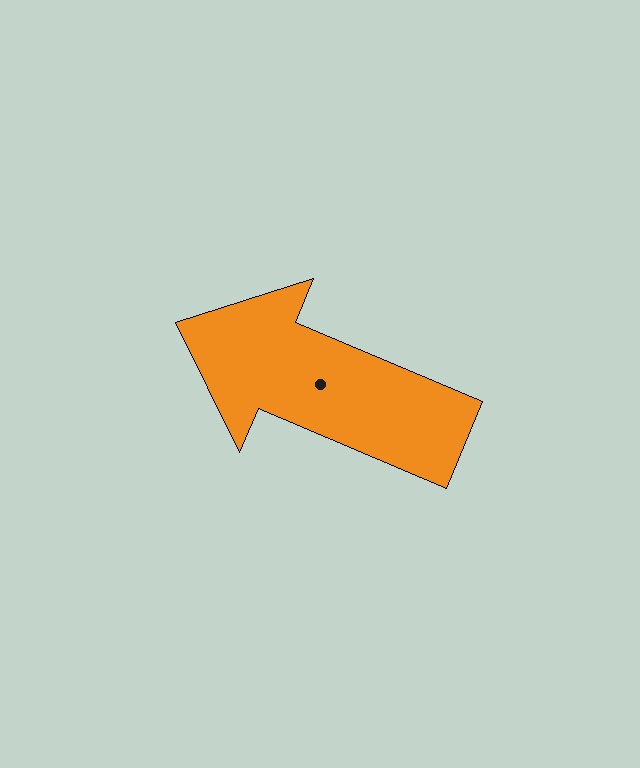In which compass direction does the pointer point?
Northwest.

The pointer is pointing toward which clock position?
Roughly 10 o'clock.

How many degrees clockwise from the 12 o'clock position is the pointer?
Approximately 293 degrees.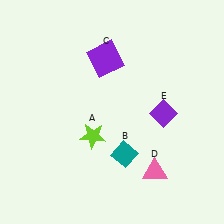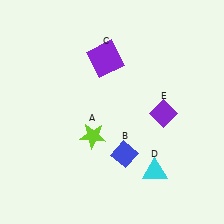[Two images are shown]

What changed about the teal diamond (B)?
In Image 1, B is teal. In Image 2, it changed to blue.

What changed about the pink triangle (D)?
In Image 1, D is pink. In Image 2, it changed to cyan.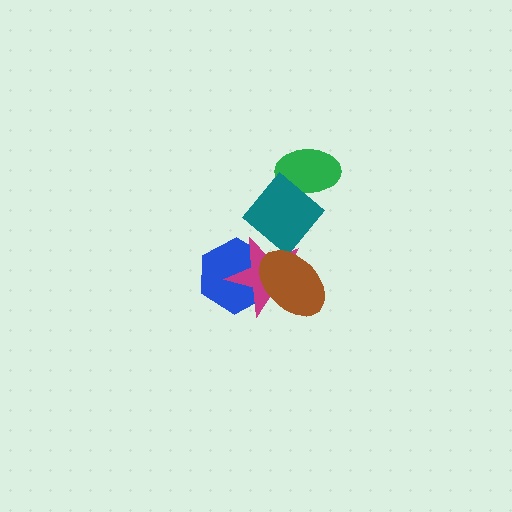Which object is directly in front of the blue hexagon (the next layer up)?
The magenta star is directly in front of the blue hexagon.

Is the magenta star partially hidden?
Yes, it is partially covered by another shape.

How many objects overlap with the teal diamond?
3 objects overlap with the teal diamond.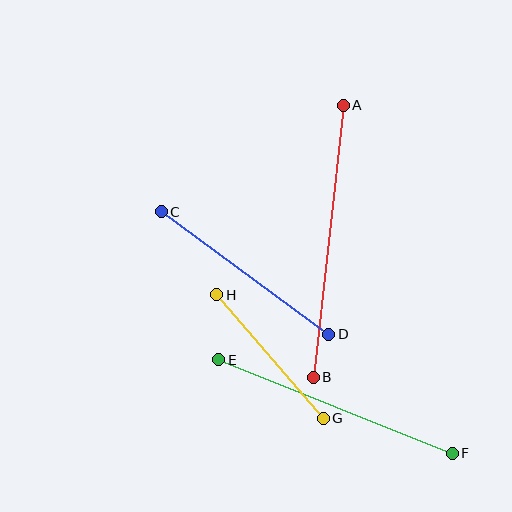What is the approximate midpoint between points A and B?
The midpoint is at approximately (328, 241) pixels.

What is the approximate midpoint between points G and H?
The midpoint is at approximately (270, 356) pixels.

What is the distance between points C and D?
The distance is approximately 208 pixels.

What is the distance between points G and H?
The distance is approximately 163 pixels.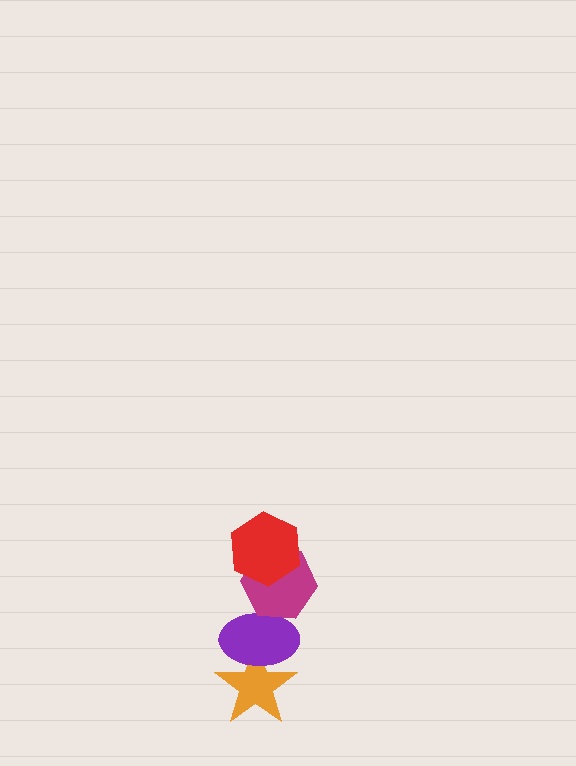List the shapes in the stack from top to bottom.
From top to bottom: the red hexagon, the magenta hexagon, the purple ellipse, the orange star.